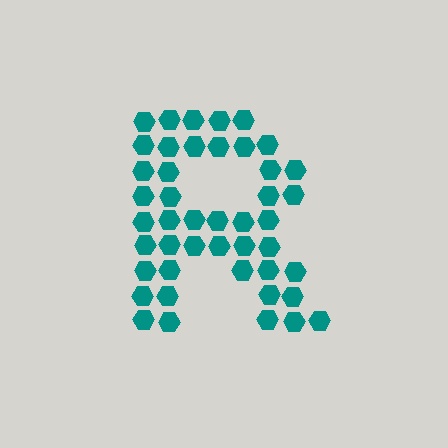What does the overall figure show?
The overall figure shows the letter R.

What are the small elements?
The small elements are hexagons.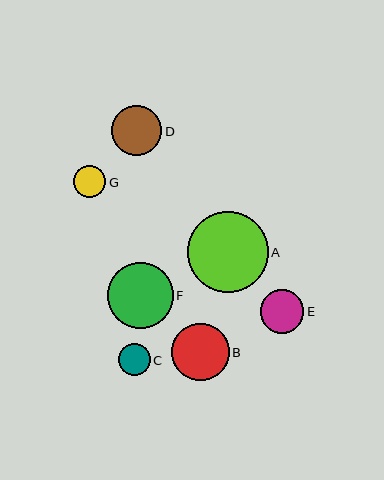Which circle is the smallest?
Circle C is the smallest with a size of approximately 32 pixels.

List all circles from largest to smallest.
From largest to smallest: A, F, B, D, E, G, C.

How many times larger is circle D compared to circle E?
Circle D is approximately 1.1 times the size of circle E.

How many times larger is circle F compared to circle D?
Circle F is approximately 1.3 times the size of circle D.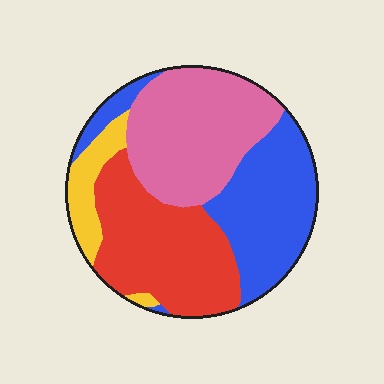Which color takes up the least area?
Yellow, at roughly 10%.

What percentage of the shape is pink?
Pink takes up about one third (1/3) of the shape.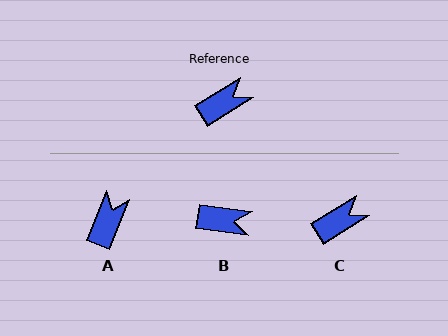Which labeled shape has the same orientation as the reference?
C.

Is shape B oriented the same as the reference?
No, it is off by about 40 degrees.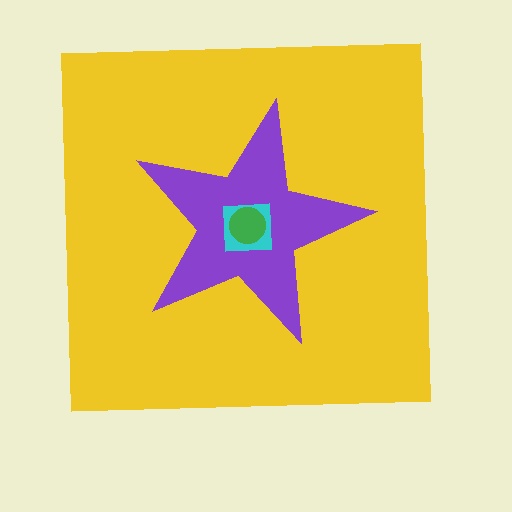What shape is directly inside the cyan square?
The green circle.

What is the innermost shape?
The green circle.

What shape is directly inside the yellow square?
The purple star.